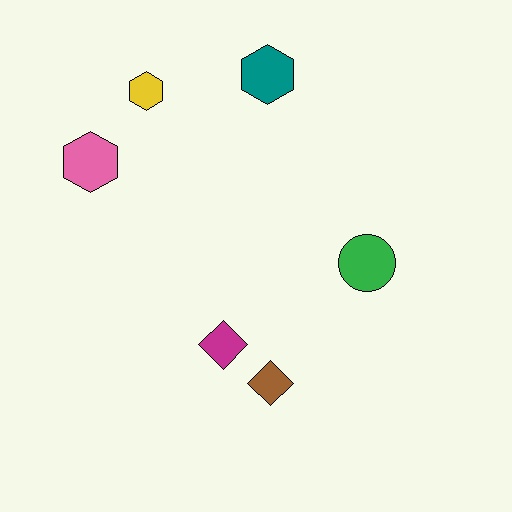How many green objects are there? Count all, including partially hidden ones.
There is 1 green object.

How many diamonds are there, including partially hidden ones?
There are 2 diamonds.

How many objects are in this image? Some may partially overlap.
There are 6 objects.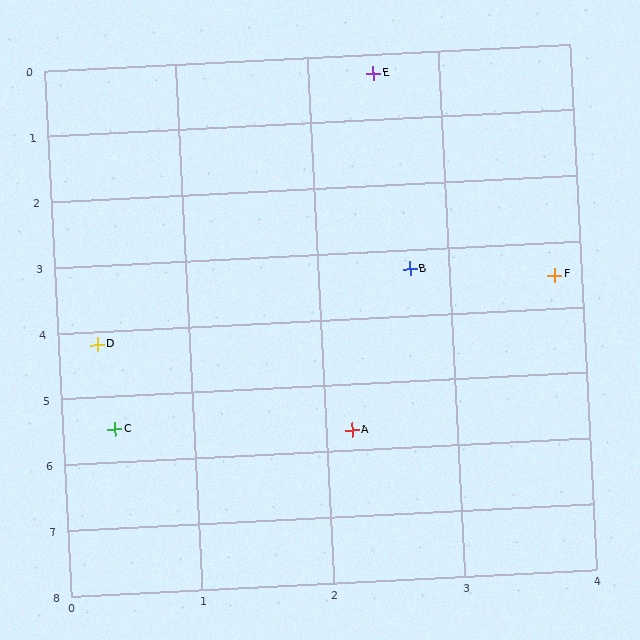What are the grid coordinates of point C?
Point C is at approximately (0.4, 5.5).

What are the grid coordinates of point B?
Point B is at approximately (2.7, 3.3).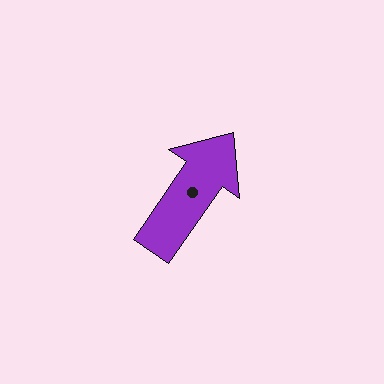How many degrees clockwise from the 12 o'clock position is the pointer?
Approximately 35 degrees.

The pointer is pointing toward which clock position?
Roughly 1 o'clock.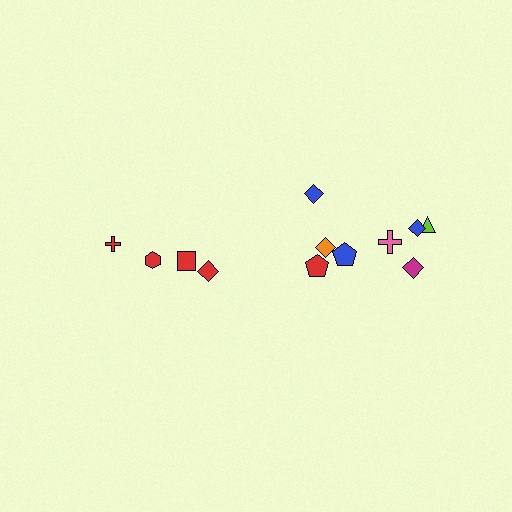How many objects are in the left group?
There are 4 objects.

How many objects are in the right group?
There are 8 objects.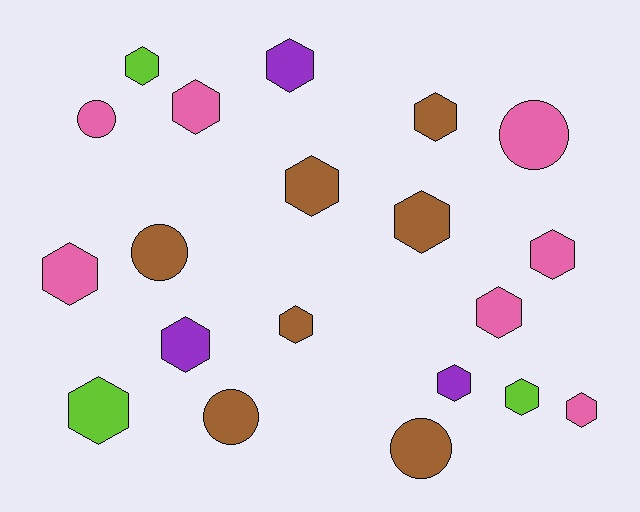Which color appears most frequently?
Pink, with 7 objects.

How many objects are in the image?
There are 20 objects.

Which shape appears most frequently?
Hexagon, with 15 objects.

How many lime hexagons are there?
There are 3 lime hexagons.